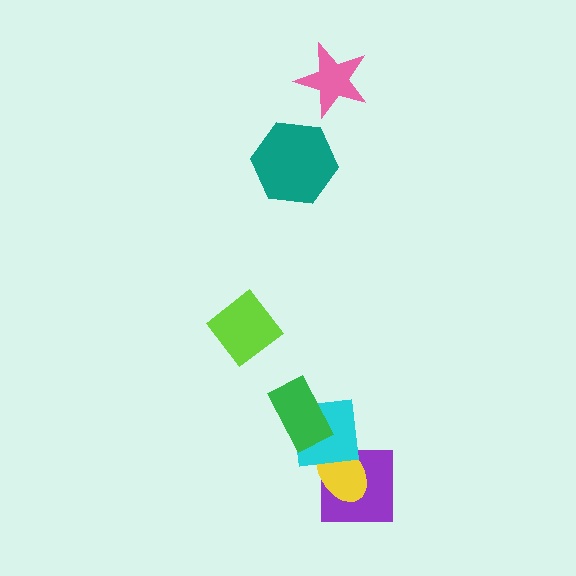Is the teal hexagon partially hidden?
No, no other shape covers it.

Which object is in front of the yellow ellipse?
The cyan square is in front of the yellow ellipse.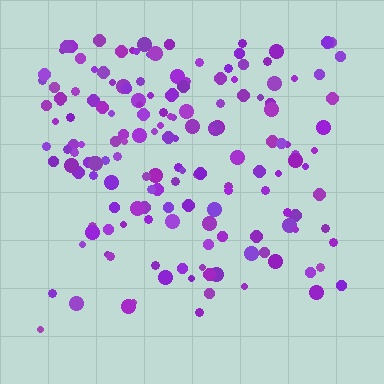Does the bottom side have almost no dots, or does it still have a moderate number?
Still a moderate number, just noticeably fewer than the top.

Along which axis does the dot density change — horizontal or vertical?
Vertical.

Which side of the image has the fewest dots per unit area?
The bottom.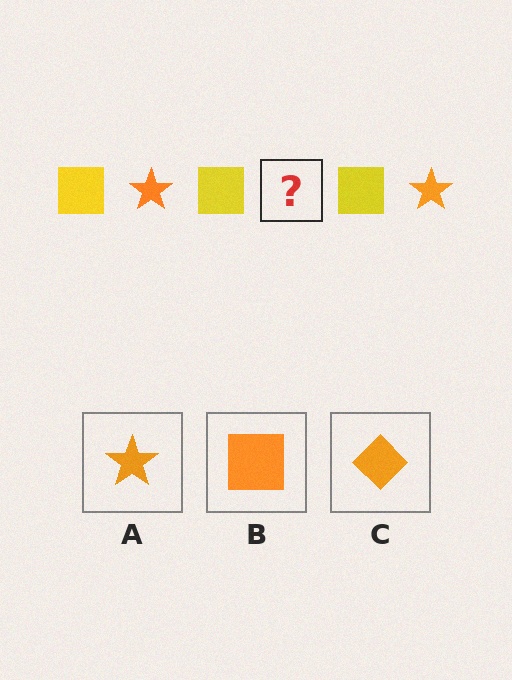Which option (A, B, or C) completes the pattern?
A.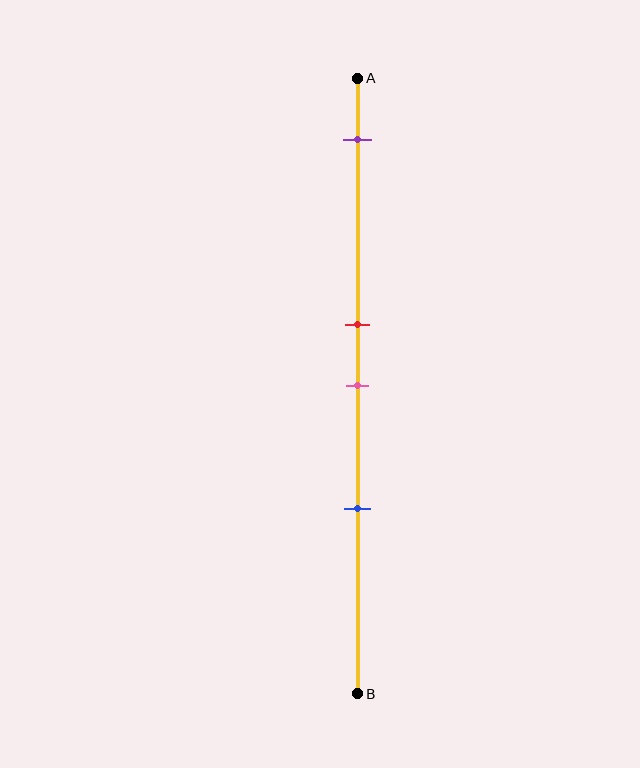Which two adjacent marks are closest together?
The red and pink marks are the closest adjacent pair.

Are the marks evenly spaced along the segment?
No, the marks are not evenly spaced.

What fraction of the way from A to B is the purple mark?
The purple mark is approximately 10% (0.1) of the way from A to B.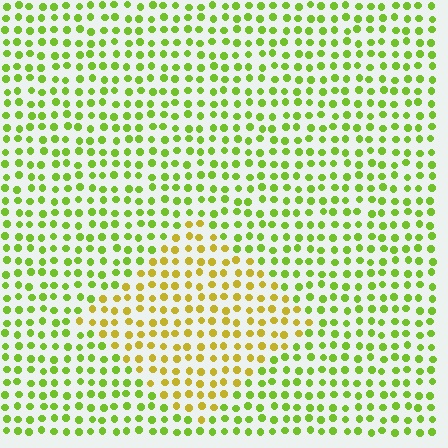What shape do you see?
I see a diamond.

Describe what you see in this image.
The image is filled with small lime elements in a uniform arrangement. A diamond-shaped region is visible where the elements are tinted to a slightly different hue, forming a subtle color boundary.